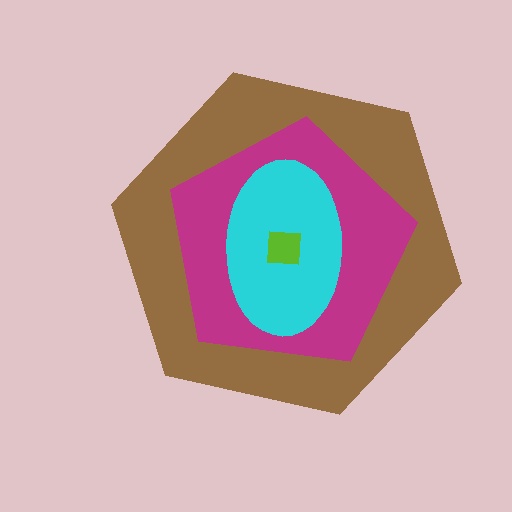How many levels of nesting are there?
4.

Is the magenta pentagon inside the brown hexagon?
Yes.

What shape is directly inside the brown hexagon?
The magenta pentagon.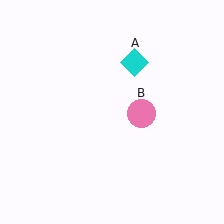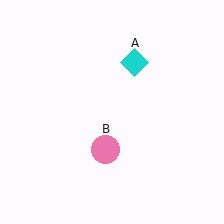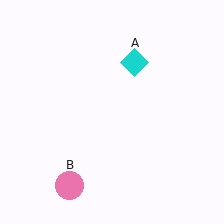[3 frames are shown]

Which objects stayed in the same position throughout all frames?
Cyan diamond (object A) remained stationary.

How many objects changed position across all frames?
1 object changed position: pink circle (object B).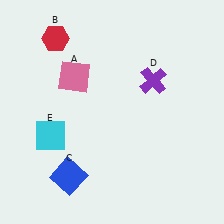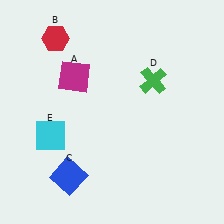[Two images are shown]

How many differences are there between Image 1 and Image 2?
There are 2 differences between the two images.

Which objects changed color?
A changed from pink to magenta. D changed from purple to green.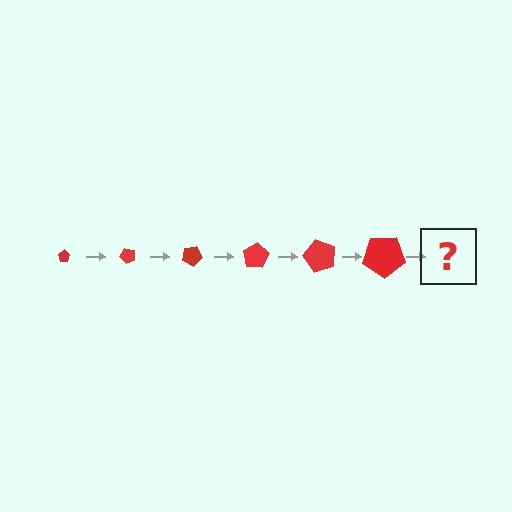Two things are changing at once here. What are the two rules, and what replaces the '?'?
The two rules are that the pentagon grows larger each step and it rotates 50 degrees each step. The '?' should be a pentagon, larger than the previous one and rotated 300 degrees from the start.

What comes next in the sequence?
The next element should be a pentagon, larger than the previous one and rotated 300 degrees from the start.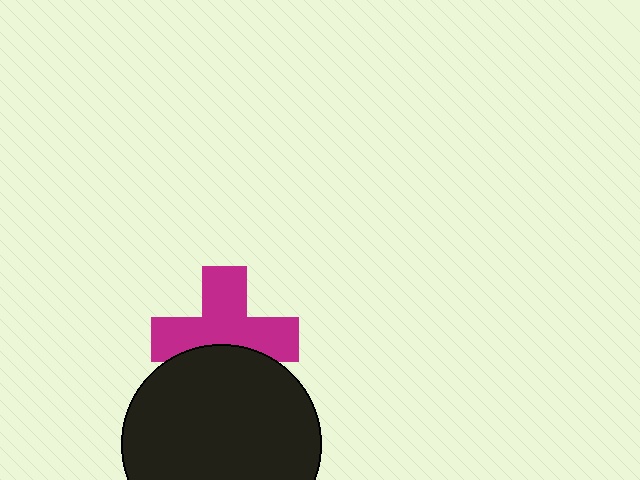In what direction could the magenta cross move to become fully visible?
The magenta cross could move up. That would shift it out from behind the black circle entirely.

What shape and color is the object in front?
The object in front is a black circle.